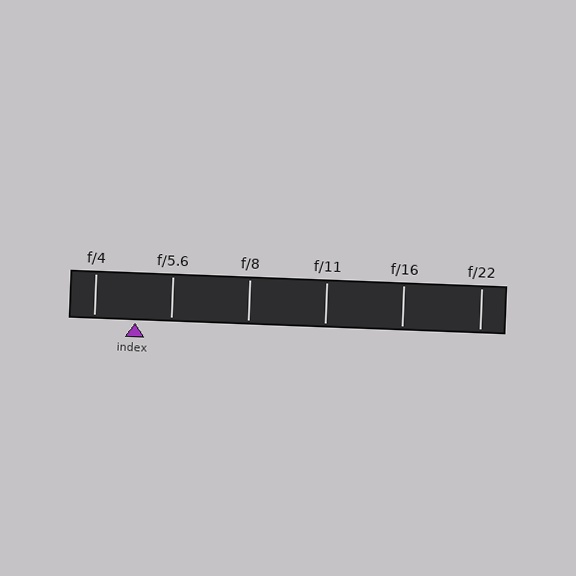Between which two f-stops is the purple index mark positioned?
The index mark is between f/4 and f/5.6.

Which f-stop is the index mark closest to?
The index mark is closest to f/5.6.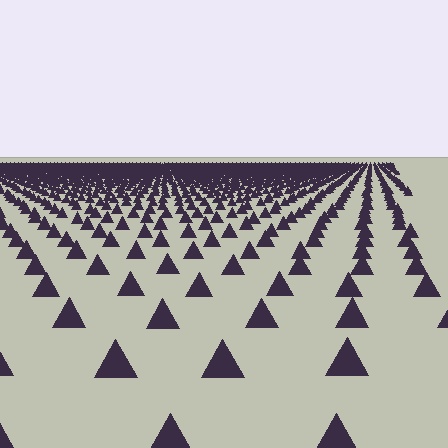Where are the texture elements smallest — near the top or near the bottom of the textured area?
Near the top.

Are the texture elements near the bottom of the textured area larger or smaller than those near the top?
Larger. Near the bottom, elements are closer to the viewer and appear at a bigger on-screen size.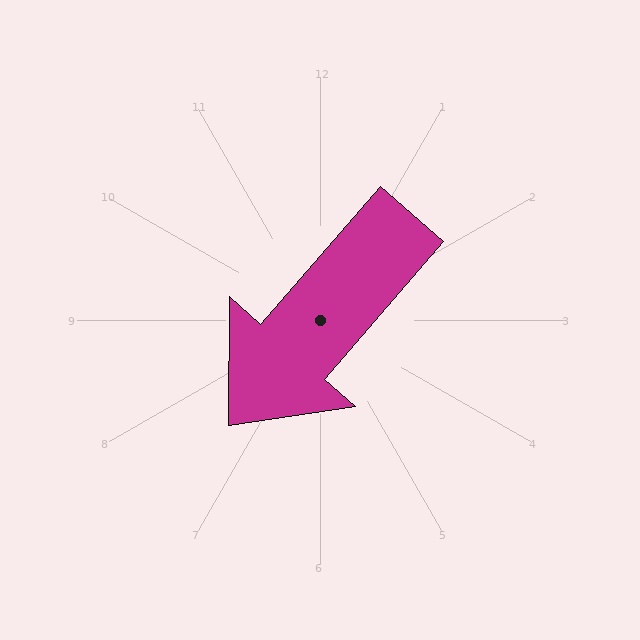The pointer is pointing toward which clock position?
Roughly 7 o'clock.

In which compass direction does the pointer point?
Southwest.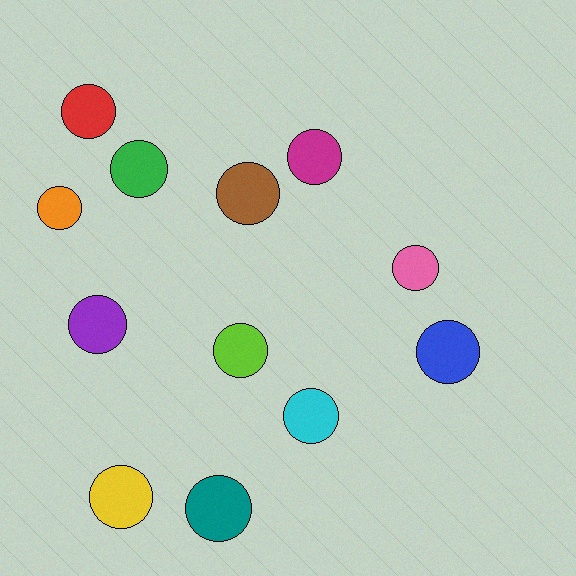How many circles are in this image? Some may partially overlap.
There are 12 circles.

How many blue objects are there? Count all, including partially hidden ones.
There is 1 blue object.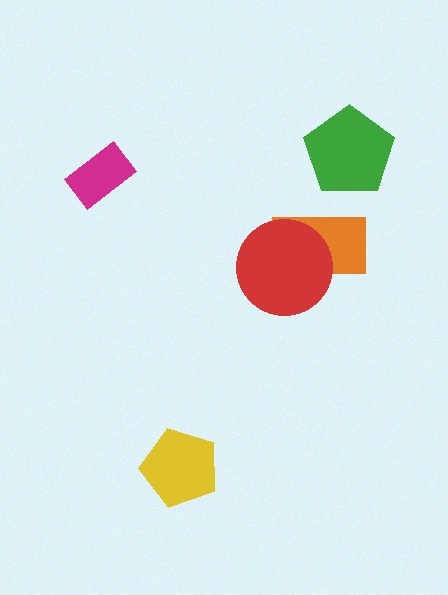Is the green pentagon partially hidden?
No, no other shape covers it.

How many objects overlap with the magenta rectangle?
0 objects overlap with the magenta rectangle.